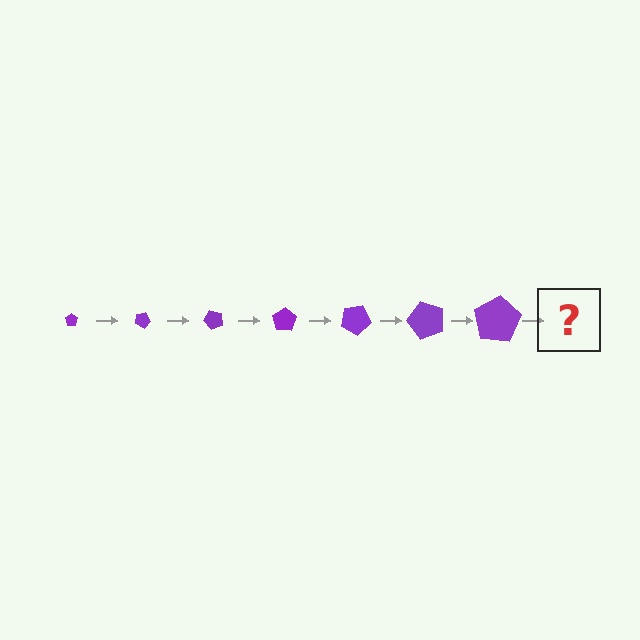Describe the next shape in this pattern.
It should be a pentagon, larger than the previous one and rotated 175 degrees from the start.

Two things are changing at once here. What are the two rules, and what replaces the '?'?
The two rules are that the pentagon grows larger each step and it rotates 25 degrees each step. The '?' should be a pentagon, larger than the previous one and rotated 175 degrees from the start.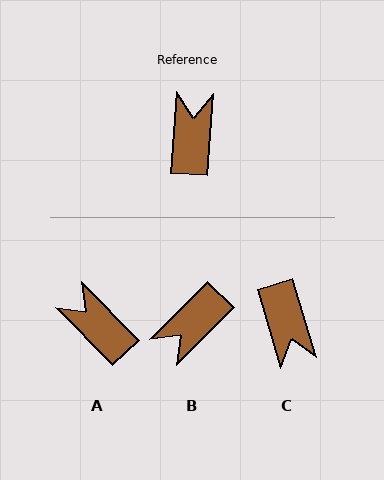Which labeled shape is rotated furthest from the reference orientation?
C, about 160 degrees away.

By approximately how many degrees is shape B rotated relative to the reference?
Approximately 139 degrees counter-clockwise.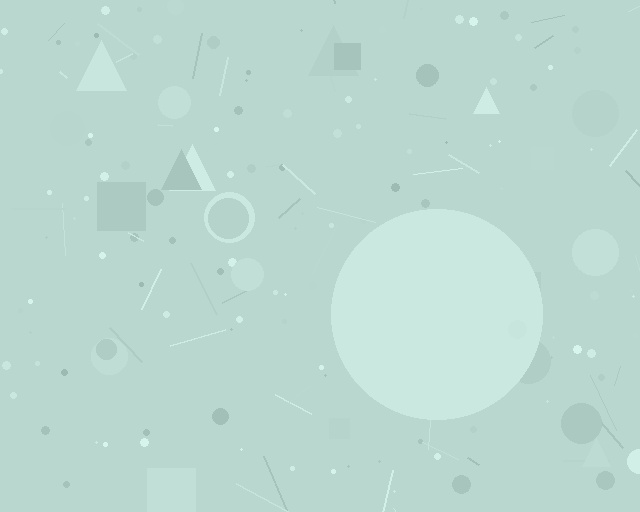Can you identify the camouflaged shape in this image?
The camouflaged shape is a circle.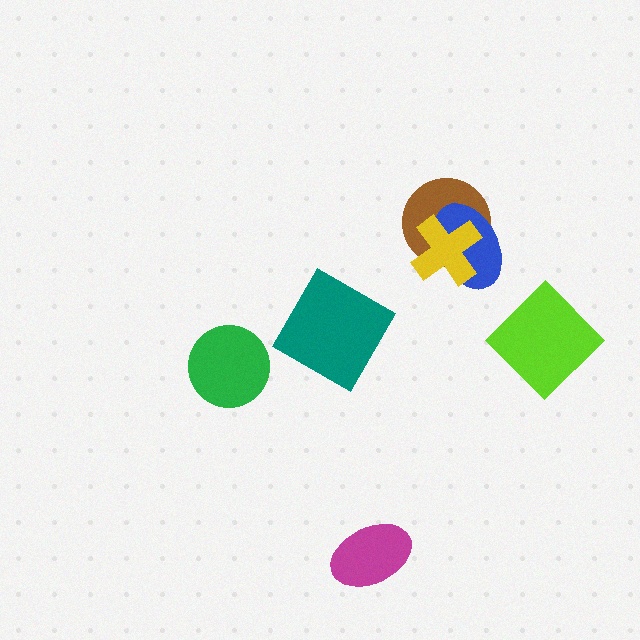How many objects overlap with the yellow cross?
2 objects overlap with the yellow cross.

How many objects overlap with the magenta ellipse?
0 objects overlap with the magenta ellipse.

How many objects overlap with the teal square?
0 objects overlap with the teal square.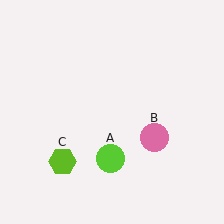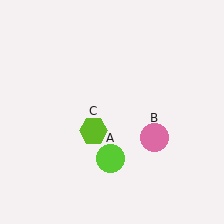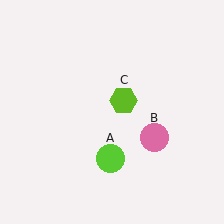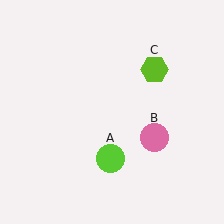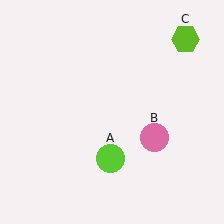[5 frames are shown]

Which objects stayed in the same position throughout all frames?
Lime circle (object A) and pink circle (object B) remained stationary.